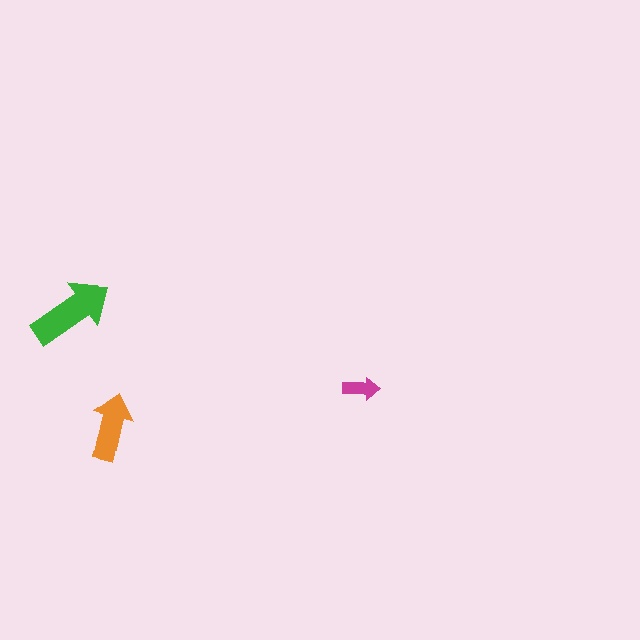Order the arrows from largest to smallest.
the green one, the orange one, the magenta one.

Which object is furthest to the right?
The magenta arrow is rightmost.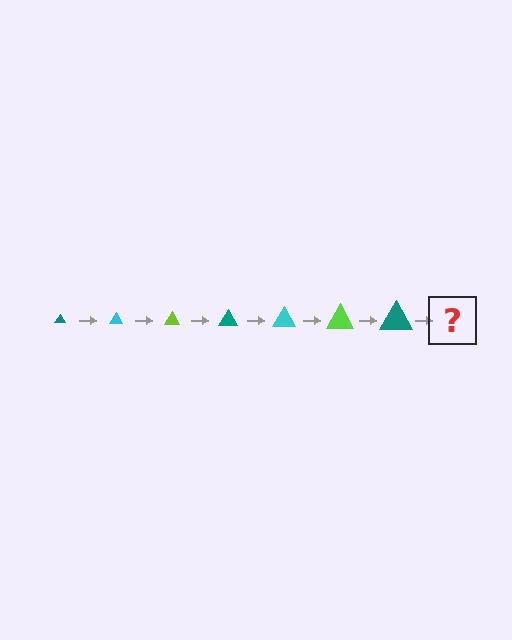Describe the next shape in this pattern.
It should be a cyan triangle, larger than the previous one.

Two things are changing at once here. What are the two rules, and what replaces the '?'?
The two rules are that the triangle grows larger each step and the color cycles through teal, cyan, and lime. The '?' should be a cyan triangle, larger than the previous one.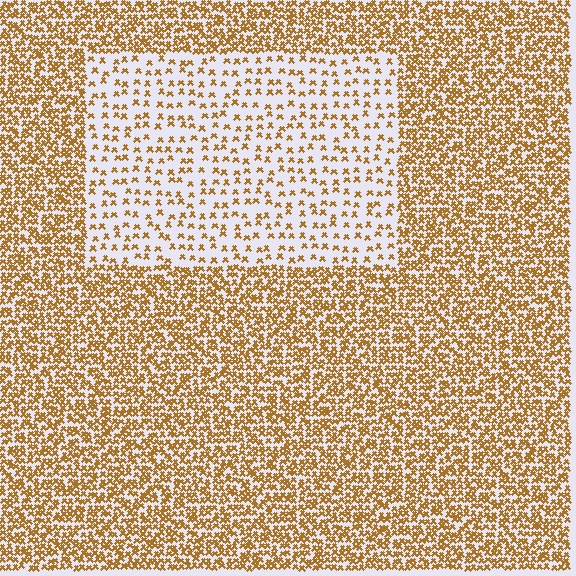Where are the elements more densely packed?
The elements are more densely packed outside the rectangle boundary.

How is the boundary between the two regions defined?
The boundary is defined by a change in element density (approximately 2.7x ratio). All elements are the same color, size, and shape.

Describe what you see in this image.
The image contains small brown elements arranged at two different densities. A rectangle-shaped region is visible where the elements are less densely packed than the surrounding area.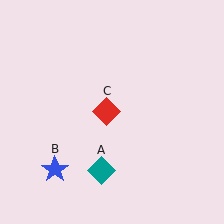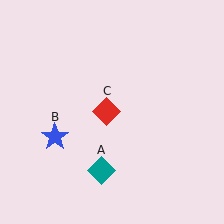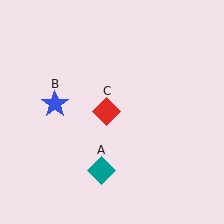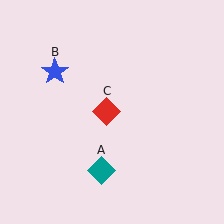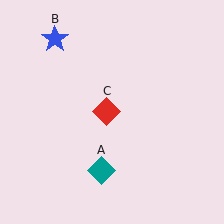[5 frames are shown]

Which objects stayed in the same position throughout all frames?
Teal diamond (object A) and red diamond (object C) remained stationary.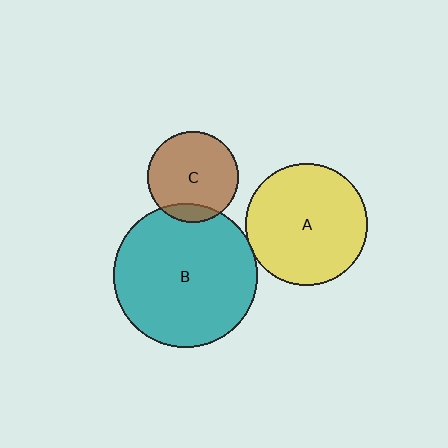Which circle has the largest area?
Circle B (teal).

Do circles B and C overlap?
Yes.